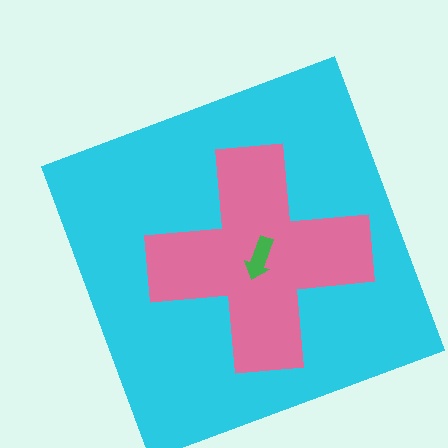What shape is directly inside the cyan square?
The pink cross.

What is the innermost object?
The green arrow.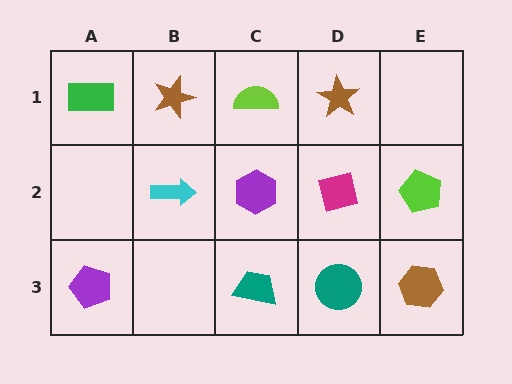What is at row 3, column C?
A teal trapezoid.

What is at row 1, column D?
A brown star.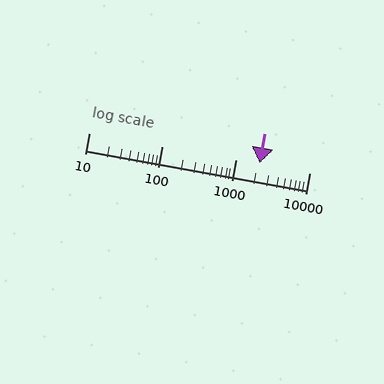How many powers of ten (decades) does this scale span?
The scale spans 3 decades, from 10 to 10000.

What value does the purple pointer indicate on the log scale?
The pointer indicates approximately 2100.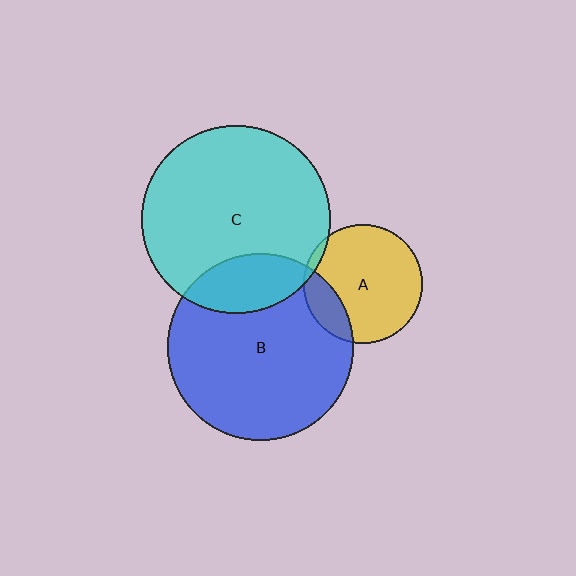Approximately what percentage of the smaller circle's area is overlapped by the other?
Approximately 20%.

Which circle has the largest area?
Circle C (cyan).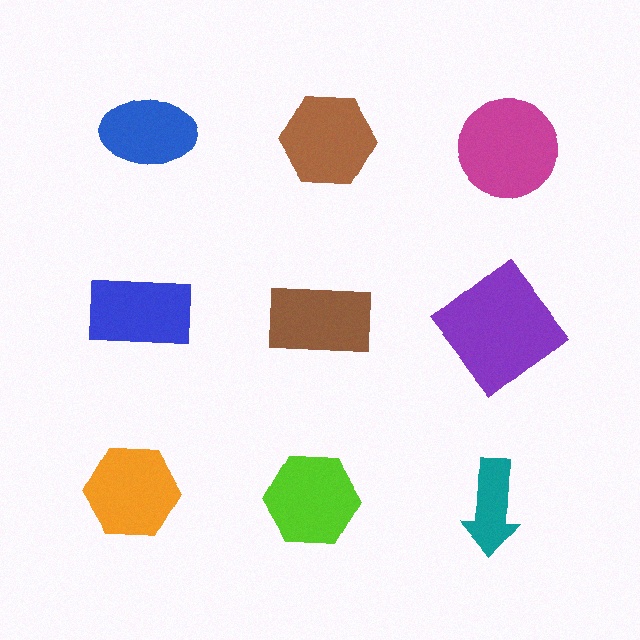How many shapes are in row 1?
3 shapes.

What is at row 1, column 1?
A blue ellipse.